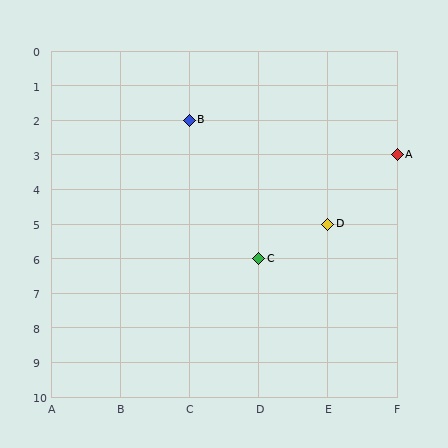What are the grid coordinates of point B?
Point B is at grid coordinates (C, 2).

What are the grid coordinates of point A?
Point A is at grid coordinates (F, 3).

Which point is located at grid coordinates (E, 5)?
Point D is at (E, 5).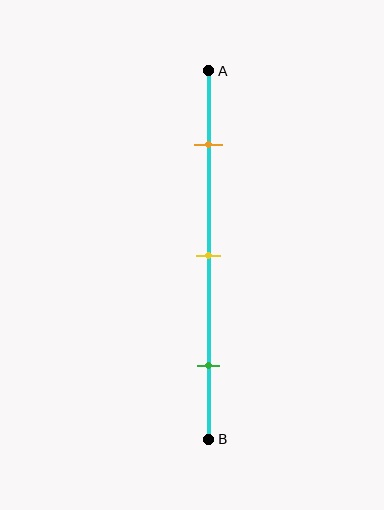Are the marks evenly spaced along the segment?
Yes, the marks are approximately evenly spaced.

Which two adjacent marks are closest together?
The orange and yellow marks are the closest adjacent pair.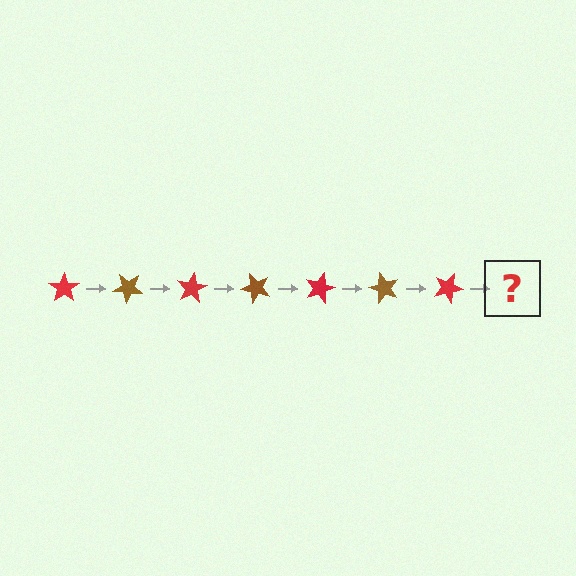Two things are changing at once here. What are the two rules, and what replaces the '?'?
The two rules are that it rotates 40 degrees each step and the color cycles through red and brown. The '?' should be a brown star, rotated 280 degrees from the start.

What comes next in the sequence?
The next element should be a brown star, rotated 280 degrees from the start.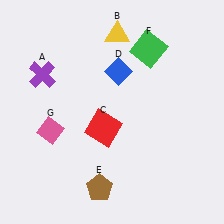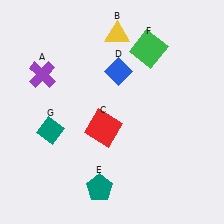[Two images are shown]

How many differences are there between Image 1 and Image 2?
There are 2 differences between the two images.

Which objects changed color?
E changed from brown to teal. G changed from pink to teal.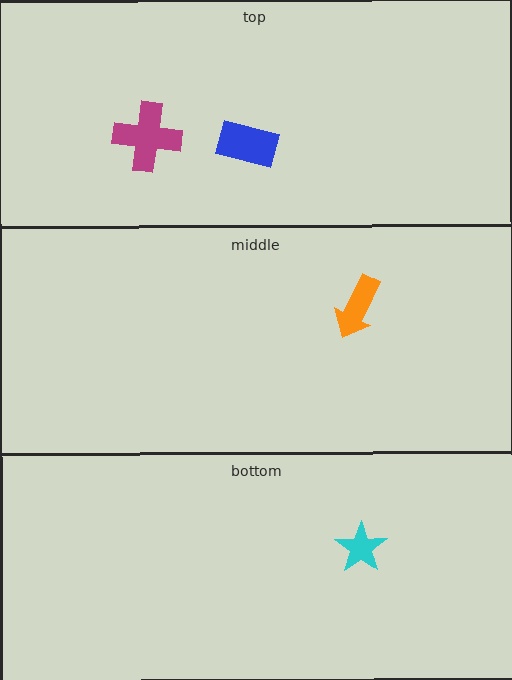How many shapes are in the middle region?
1.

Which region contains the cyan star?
The bottom region.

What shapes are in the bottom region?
The cyan star.